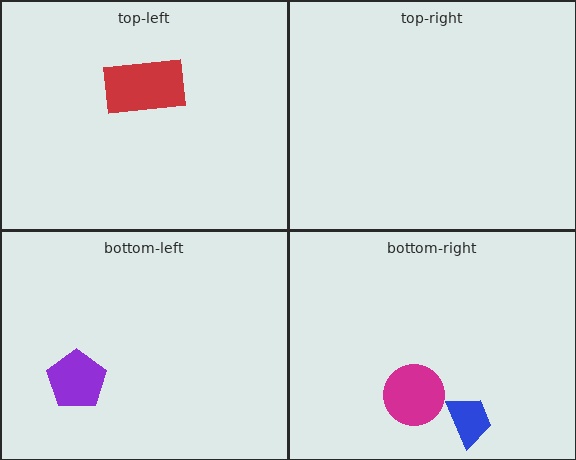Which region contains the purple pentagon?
The bottom-left region.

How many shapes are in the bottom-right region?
2.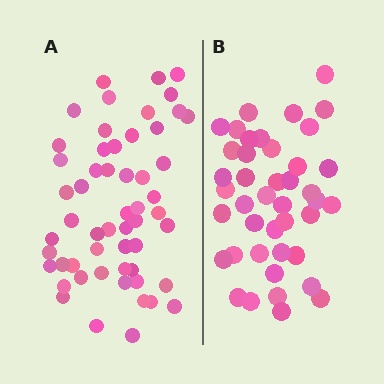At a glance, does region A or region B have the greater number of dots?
Region A (the left region) has more dots.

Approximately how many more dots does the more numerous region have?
Region A has approximately 15 more dots than region B.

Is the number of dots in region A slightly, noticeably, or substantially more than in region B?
Region A has noticeably more, but not dramatically so. The ratio is roughly 1.3 to 1.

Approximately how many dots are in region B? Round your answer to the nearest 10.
About 40 dots. (The exact count is 42, which rounds to 40.)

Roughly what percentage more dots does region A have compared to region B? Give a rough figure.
About 30% more.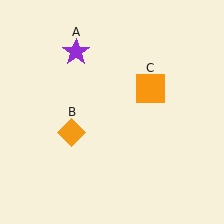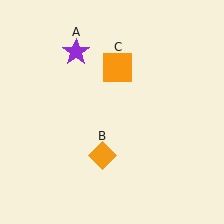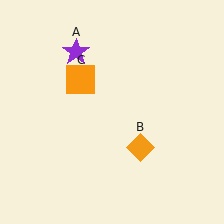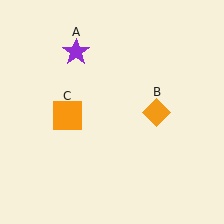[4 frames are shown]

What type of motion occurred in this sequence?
The orange diamond (object B), orange square (object C) rotated counterclockwise around the center of the scene.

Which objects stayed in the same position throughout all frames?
Purple star (object A) remained stationary.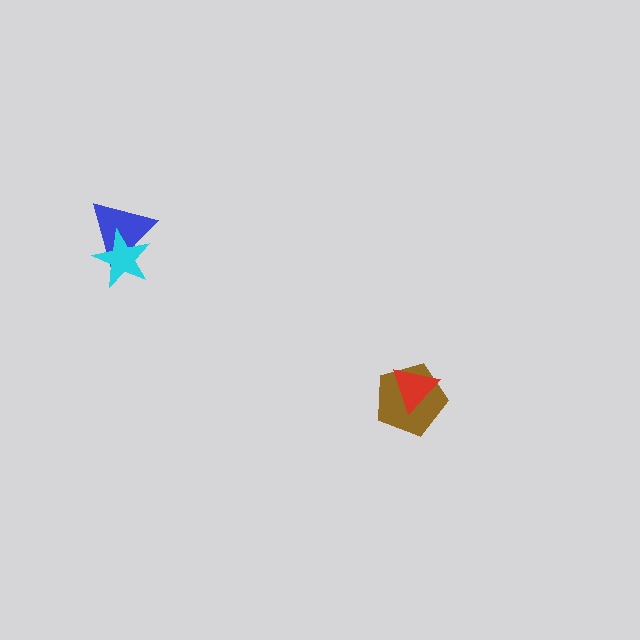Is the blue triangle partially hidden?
Yes, it is partially covered by another shape.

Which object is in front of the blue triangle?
The cyan star is in front of the blue triangle.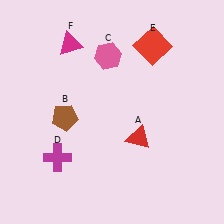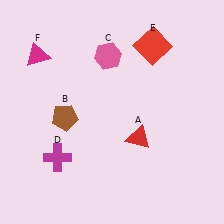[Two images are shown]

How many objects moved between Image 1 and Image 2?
1 object moved between the two images.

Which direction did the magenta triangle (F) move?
The magenta triangle (F) moved left.